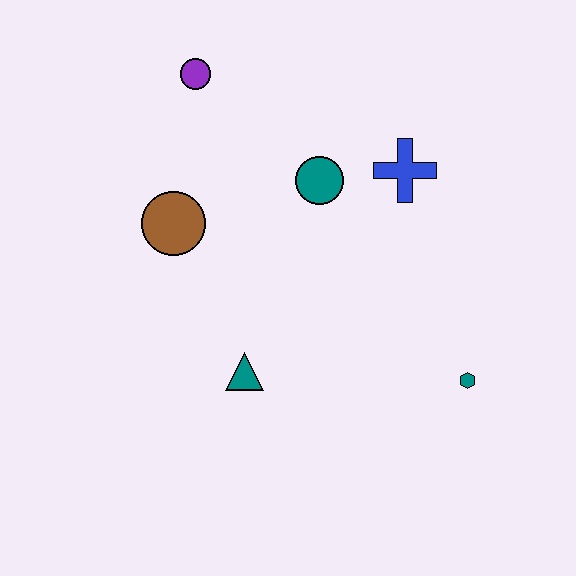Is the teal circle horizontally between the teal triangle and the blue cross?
Yes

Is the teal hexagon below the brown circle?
Yes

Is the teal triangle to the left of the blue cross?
Yes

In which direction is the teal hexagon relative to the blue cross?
The teal hexagon is below the blue cross.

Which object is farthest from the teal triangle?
The purple circle is farthest from the teal triangle.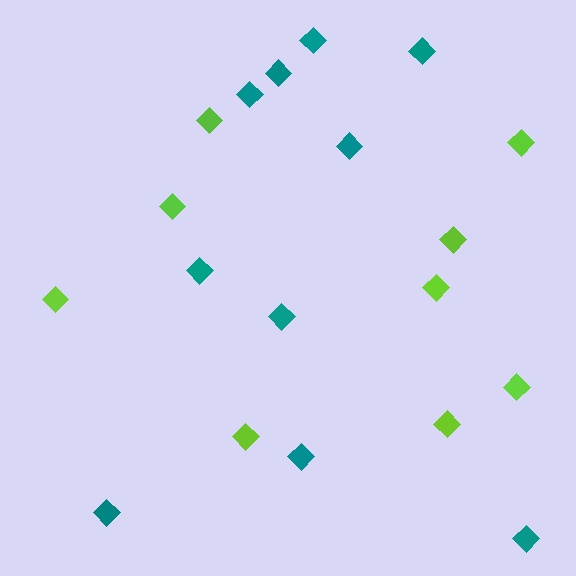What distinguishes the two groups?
There are 2 groups: one group of lime diamonds (9) and one group of teal diamonds (10).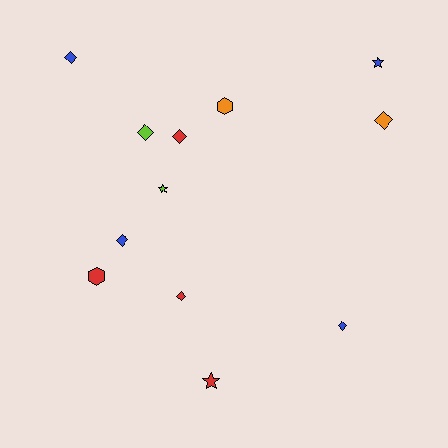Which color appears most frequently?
Red, with 4 objects.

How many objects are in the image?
There are 12 objects.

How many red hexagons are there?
There is 1 red hexagon.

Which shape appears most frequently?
Diamond, with 7 objects.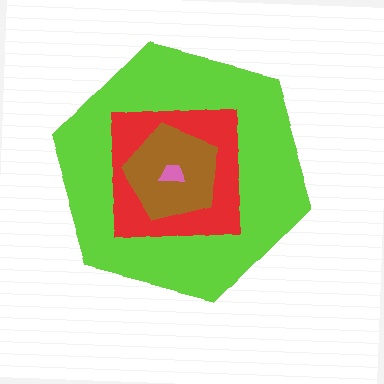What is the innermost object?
The pink trapezoid.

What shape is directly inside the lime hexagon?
The red square.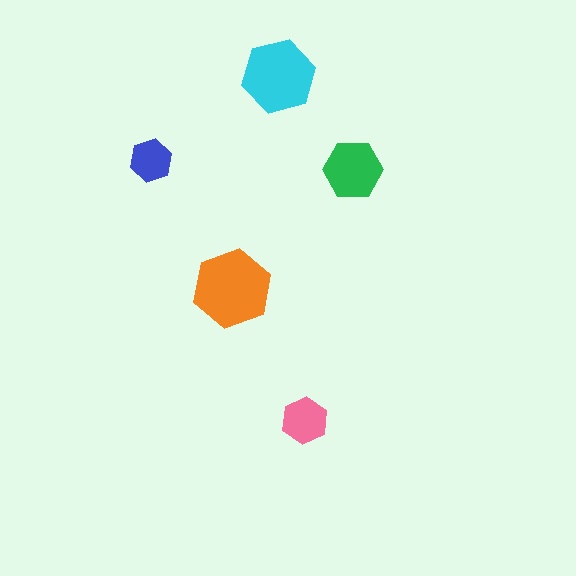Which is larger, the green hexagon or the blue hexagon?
The green one.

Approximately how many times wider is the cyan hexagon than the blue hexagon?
About 1.5 times wider.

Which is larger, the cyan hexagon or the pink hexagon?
The cyan one.